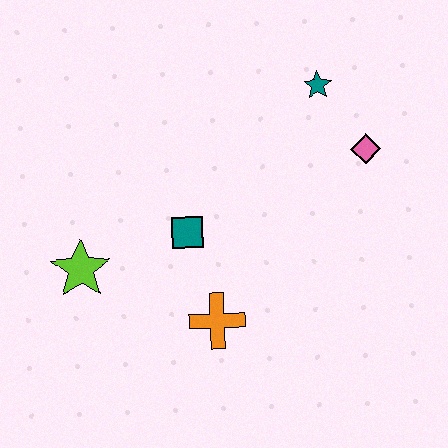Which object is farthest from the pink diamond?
The lime star is farthest from the pink diamond.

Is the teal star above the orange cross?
Yes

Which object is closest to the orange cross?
The teal square is closest to the orange cross.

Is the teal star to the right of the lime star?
Yes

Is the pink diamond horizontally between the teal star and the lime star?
No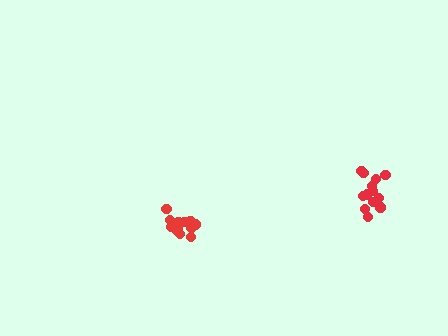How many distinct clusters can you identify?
There are 2 distinct clusters.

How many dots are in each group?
Group 1: 13 dots, Group 2: 13 dots (26 total).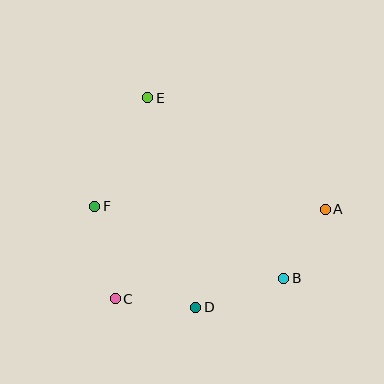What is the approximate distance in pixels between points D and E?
The distance between D and E is approximately 215 pixels.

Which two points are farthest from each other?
Points A and F are farthest from each other.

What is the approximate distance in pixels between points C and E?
The distance between C and E is approximately 203 pixels.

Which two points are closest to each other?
Points A and B are closest to each other.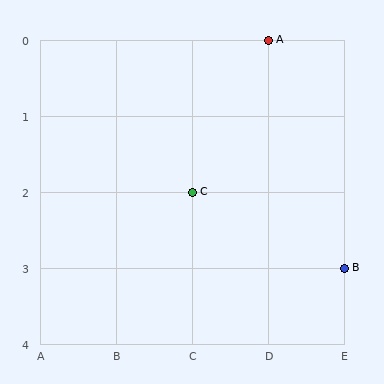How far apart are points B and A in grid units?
Points B and A are 1 column and 3 rows apart (about 3.2 grid units diagonally).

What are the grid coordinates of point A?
Point A is at grid coordinates (D, 0).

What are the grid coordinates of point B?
Point B is at grid coordinates (E, 3).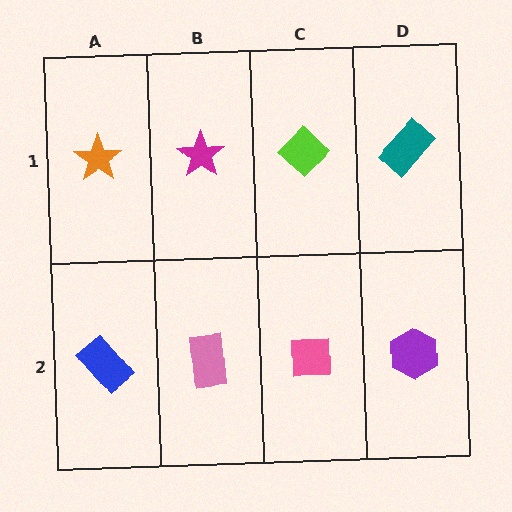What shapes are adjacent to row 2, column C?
A lime diamond (row 1, column C), a pink rectangle (row 2, column B), a purple hexagon (row 2, column D).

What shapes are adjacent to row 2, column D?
A teal rectangle (row 1, column D), a pink square (row 2, column C).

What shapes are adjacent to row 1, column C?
A pink square (row 2, column C), a magenta star (row 1, column B), a teal rectangle (row 1, column D).